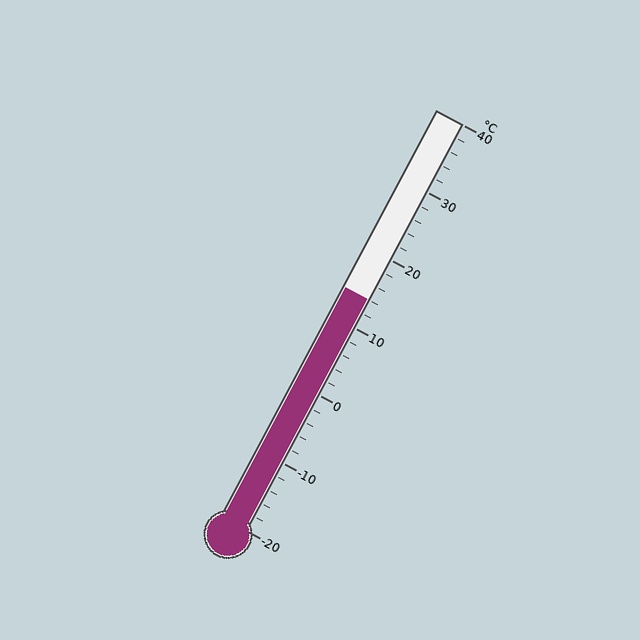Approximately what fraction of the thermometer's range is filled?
The thermometer is filled to approximately 55% of its range.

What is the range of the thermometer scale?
The thermometer scale ranges from -20°C to 40°C.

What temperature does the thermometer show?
The thermometer shows approximately 14°C.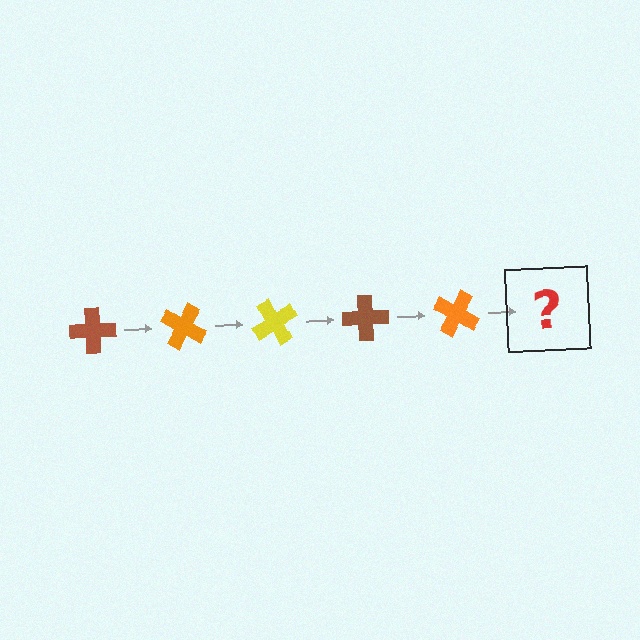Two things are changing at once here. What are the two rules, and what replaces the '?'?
The two rules are that it rotates 30 degrees each step and the color cycles through brown, orange, and yellow. The '?' should be a yellow cross, rotated 150 degrees from the start.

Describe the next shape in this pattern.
It should be a yellow cross, rotated 150 degrees from the start.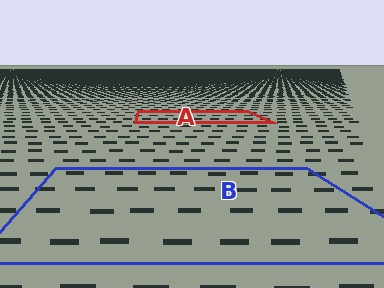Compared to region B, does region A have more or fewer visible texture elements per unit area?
Region A has more texture elements per unit area — they are packed more densely because it is farther away.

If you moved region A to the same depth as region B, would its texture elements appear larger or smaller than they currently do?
They would appear larger. At a closer depth, the same texture elements are projected at a bigger on-screen size.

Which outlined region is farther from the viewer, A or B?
Region A is farther from the viewer — the texture elements inside it appear smaller and more densely packed.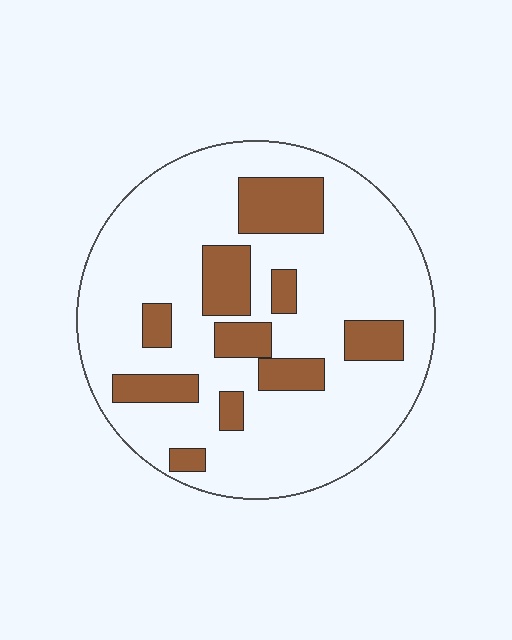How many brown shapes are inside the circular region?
10.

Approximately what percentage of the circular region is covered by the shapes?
Approximately 20%.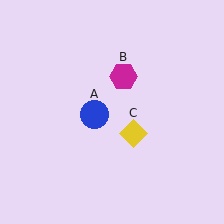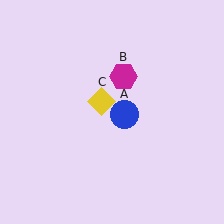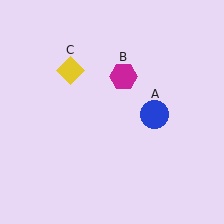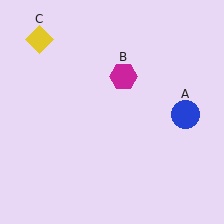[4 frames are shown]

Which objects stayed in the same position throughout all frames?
Magenta hexagon (object B) remained stationary.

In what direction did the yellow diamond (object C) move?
The yellow diamond (object C) moved up and to the left.